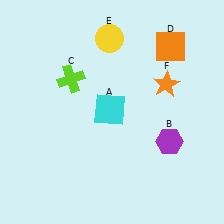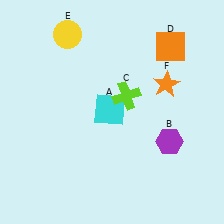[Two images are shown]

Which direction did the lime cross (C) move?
The lime cross (C) moved right.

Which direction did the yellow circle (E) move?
The yellow circle (E) moved left.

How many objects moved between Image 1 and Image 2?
2 objects moved between the two images.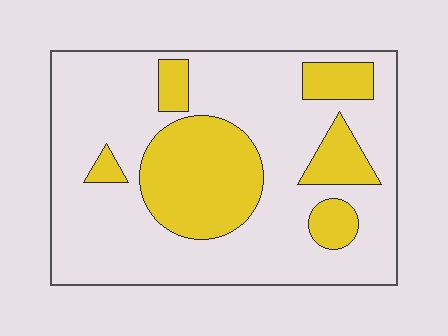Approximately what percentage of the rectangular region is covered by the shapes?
Approximately 30%.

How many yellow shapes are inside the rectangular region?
6.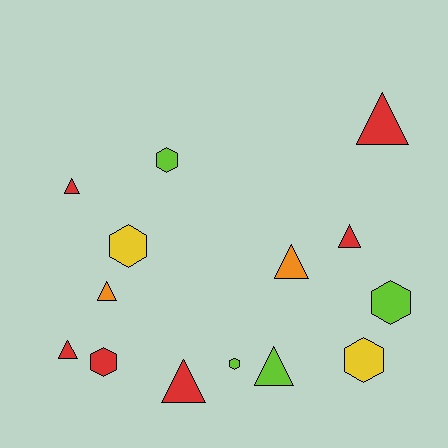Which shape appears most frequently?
Triangle, with 8 objects.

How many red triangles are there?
There are 5 red triangles.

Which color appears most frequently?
Red, with 6 objects.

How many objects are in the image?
There are 14 objects.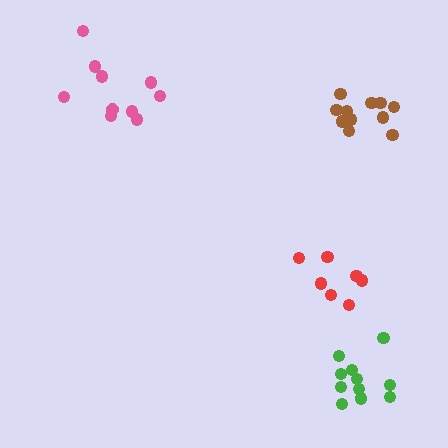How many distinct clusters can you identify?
There are 4 distinct clusters.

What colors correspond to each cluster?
The clusters are colored: green, red, brown, pink.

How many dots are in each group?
Group 1: 11 dots, Group 2: 7 dots, Group 3: 11 dots, Group 4: 10 dots (39 total).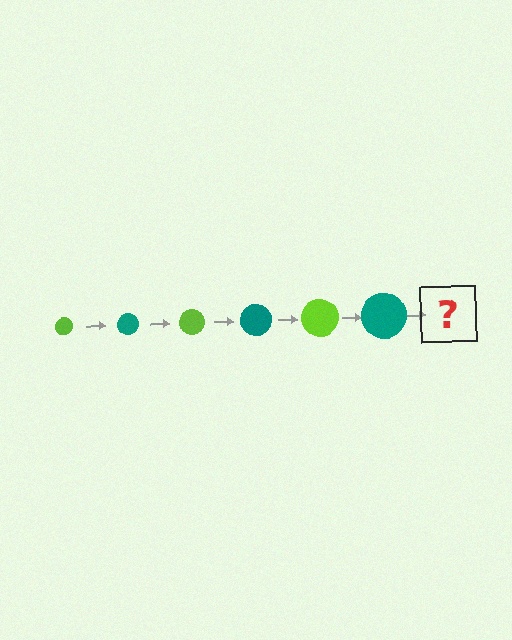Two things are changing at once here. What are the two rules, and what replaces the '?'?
The two rules are that the circle grows larger each step and the color cycles through lime and teal. The '?' should be a lime circle, larger than the previous one.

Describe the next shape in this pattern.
It should be a lime circle, larger than the previous one.